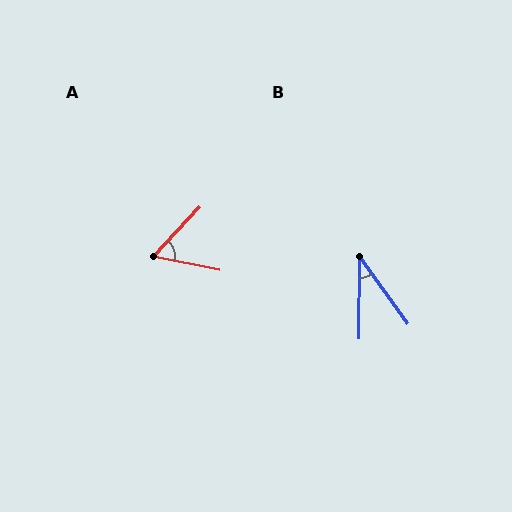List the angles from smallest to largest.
B (36°), A (58°).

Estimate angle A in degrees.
Approximately 58 degrees.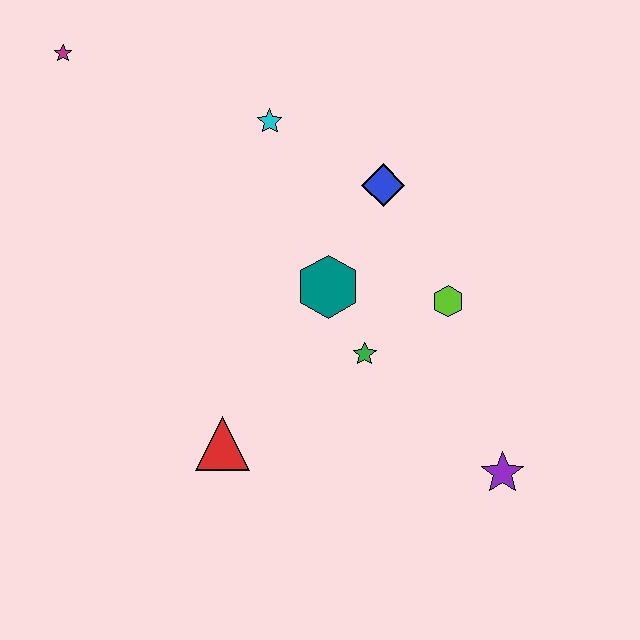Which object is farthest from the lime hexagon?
The magenta star is farthest from the lime hexagon.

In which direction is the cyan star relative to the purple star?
The cyan star is above the purple star.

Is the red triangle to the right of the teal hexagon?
No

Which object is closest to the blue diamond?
The teal hexagon is closest to the blue diamond.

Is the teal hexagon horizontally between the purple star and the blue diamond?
No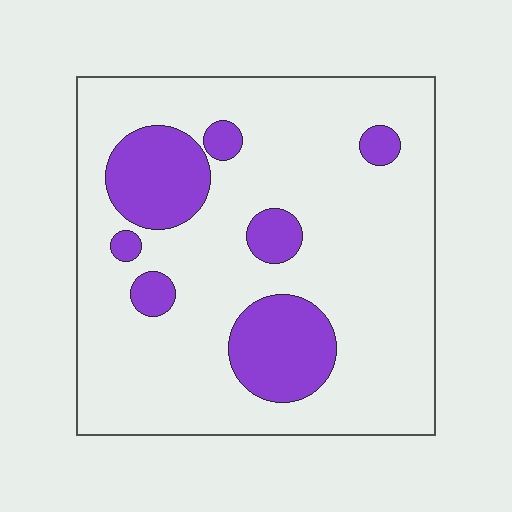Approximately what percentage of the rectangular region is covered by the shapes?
Approximately 20%.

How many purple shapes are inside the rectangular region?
7.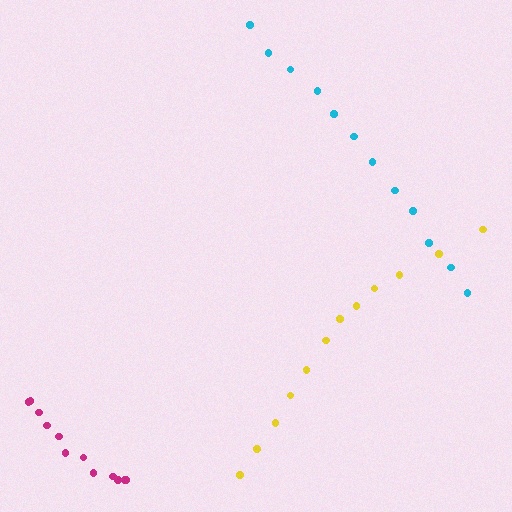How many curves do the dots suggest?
There are 3 distinct paths.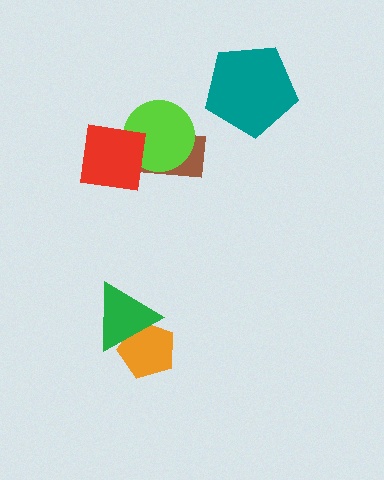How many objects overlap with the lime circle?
2 objects overlap with the lime circle.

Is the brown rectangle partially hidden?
Yes, it is partially covered by another shape.